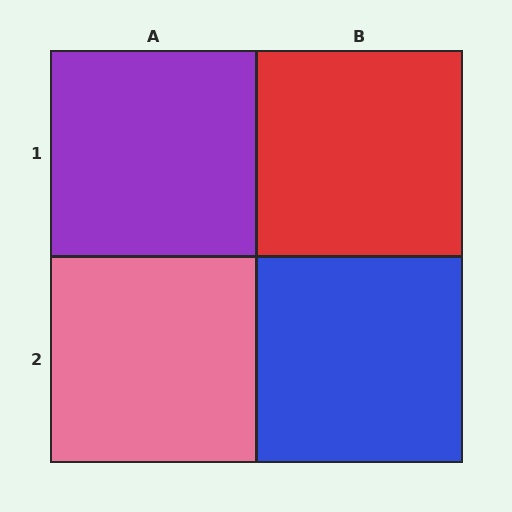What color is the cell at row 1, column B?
Red.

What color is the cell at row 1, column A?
Purple.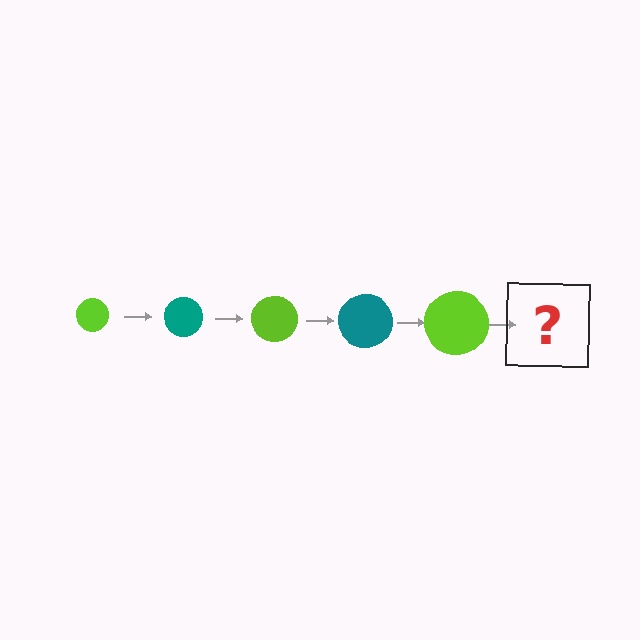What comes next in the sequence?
The next element should be a teal circle, larger than the previous one.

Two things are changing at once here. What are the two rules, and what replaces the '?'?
The two rules are that the circle grows larger each step and the color cycles through lime and teal. The '?' should be a teal circle, larger than the previous one.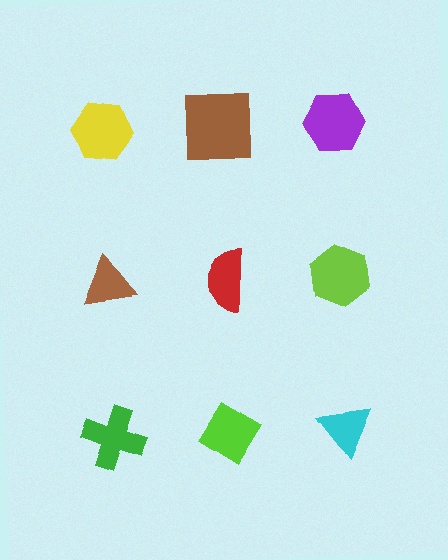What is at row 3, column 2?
A lime diamond.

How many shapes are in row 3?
3 shapes.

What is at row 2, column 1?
A brown triangle.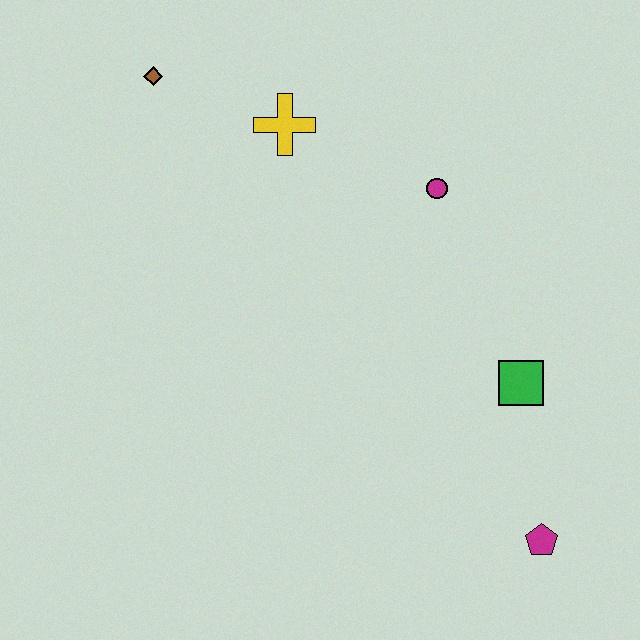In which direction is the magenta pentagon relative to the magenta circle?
The magenta pentagon is below the magenta circle.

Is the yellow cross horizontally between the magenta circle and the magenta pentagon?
No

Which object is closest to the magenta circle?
The yellow cross is closest to the magenta circle.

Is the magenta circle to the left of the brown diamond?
No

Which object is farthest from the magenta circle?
The magenta pentagon is farthest from the magenta circle.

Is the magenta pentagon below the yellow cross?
Yes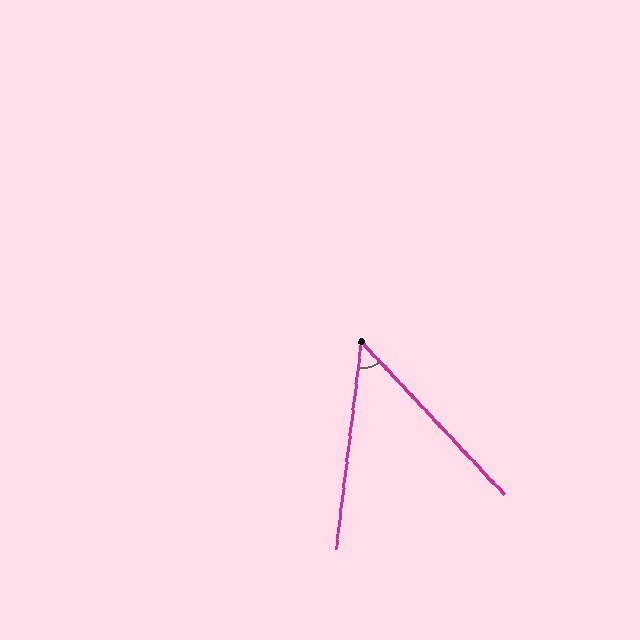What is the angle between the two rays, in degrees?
Approximately 50 degrees.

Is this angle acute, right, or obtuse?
It is acute.